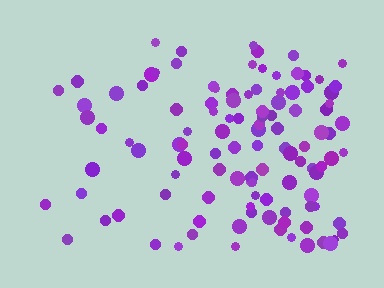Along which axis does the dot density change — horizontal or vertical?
Horizontal.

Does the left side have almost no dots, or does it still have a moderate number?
Still a moderate number, just noticeably fewer than the right.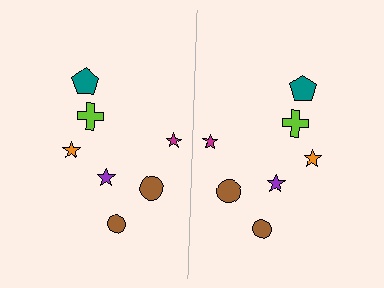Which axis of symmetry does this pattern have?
The pattern has a vertical axis of symmetry running through the center of the image.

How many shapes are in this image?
There are 14 shapes in this image.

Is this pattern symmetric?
Yes, this pattern has bilateral (reflection) symmetry.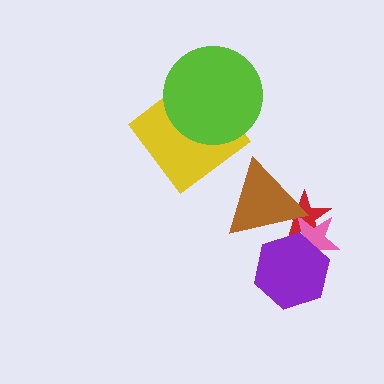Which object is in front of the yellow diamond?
The lime circle is in front of the yellow diamond.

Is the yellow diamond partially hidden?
Yes, it is partially covered by another shape.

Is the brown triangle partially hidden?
Yes, it is partially covered by another shape.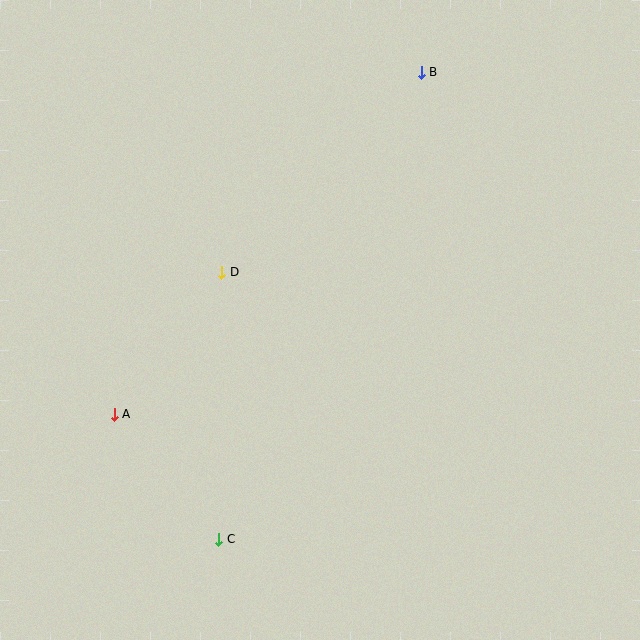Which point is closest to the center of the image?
Point D at (222, 272) is closest to the center.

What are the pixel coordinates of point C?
Point C is at (219, 539).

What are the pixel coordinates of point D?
Point D is at (222, 272).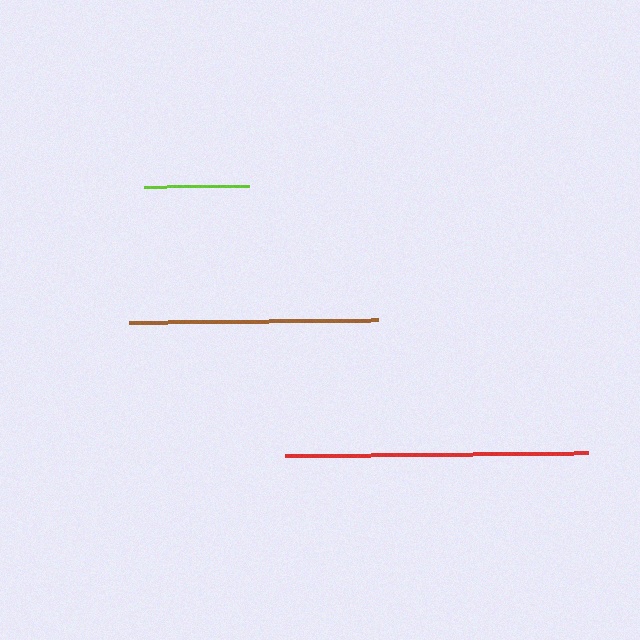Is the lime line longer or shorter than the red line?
The red line is longer than the lime line.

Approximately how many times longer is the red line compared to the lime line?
The red line is approximately 2.9 times the length of the lime line.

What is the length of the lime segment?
The lime segment is approximately 105 pixels long.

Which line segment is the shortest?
The lime line is the shortest at approximately 105 pixels.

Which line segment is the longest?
The red line is the longest at approximately 303 pixels.